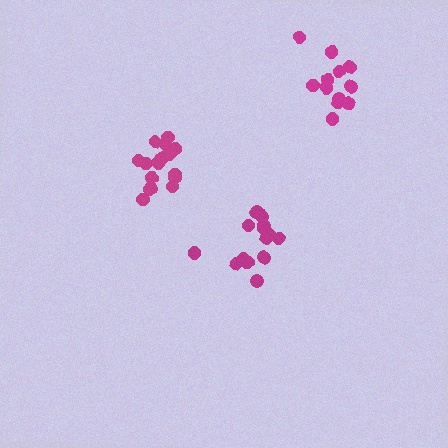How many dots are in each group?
Group 1: 16 dots, Group 2: 12 dots, Group 3: 14 dots (42 total).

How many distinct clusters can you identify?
There are 3 distinct clusters.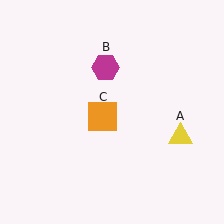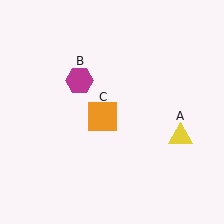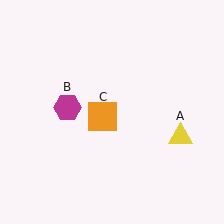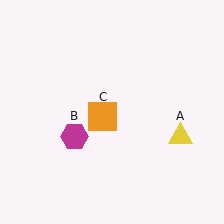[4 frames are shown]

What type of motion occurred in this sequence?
The magenta hexagon (object B) rotated counterclockwise around the center of the scene.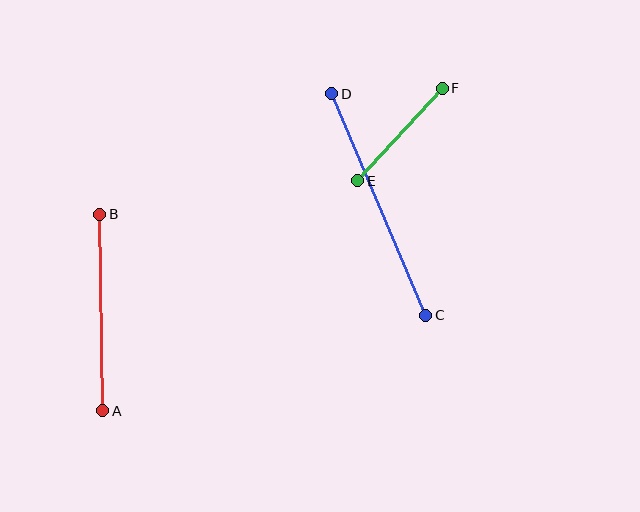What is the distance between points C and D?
The distance is approximately 241 pixels.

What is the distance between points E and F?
The distance is approximately 125 pixels.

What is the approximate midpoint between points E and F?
The midpoint is at approximately (400, 134) pixels.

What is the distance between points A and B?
The distance is approximately 197 pixels.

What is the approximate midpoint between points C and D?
The midpoint is at approximately (379, 205) pixels.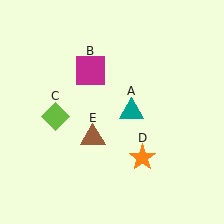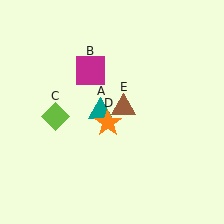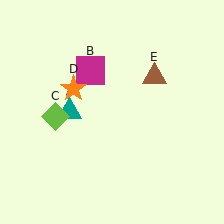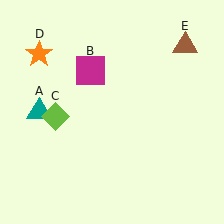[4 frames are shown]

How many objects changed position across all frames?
3 objects changed position: teal triangle (object A), orange star (object D), brown triangle (object E).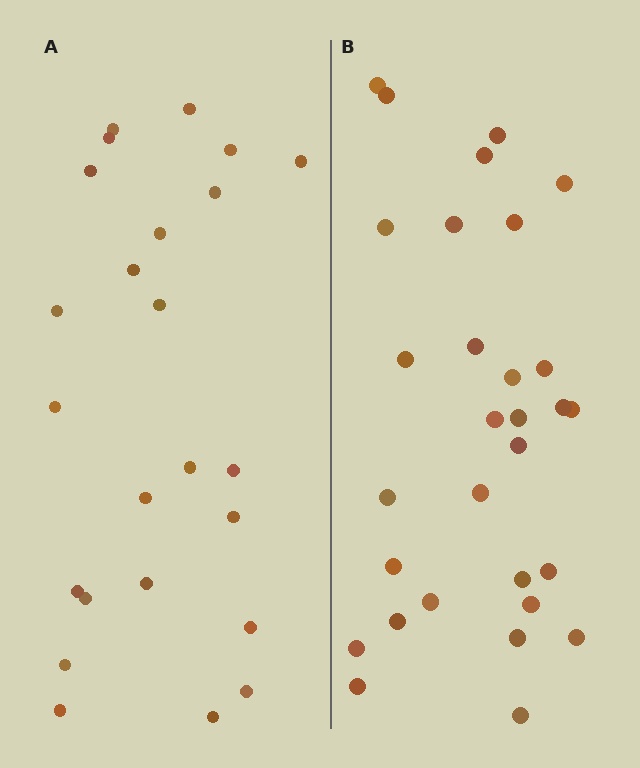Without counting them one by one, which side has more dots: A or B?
Region B (the right region) has more dots.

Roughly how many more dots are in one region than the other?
Region B has about 6 more dots than region A.